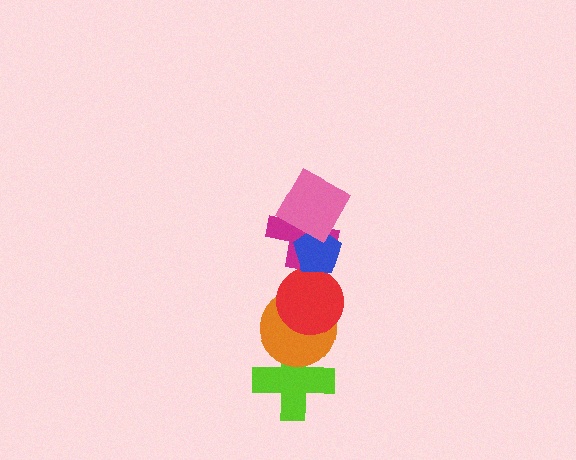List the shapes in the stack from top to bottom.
From top to bottom: the pink square, the blue pentagon, the magenta cross, the red circle, the orange circle, the lime cross.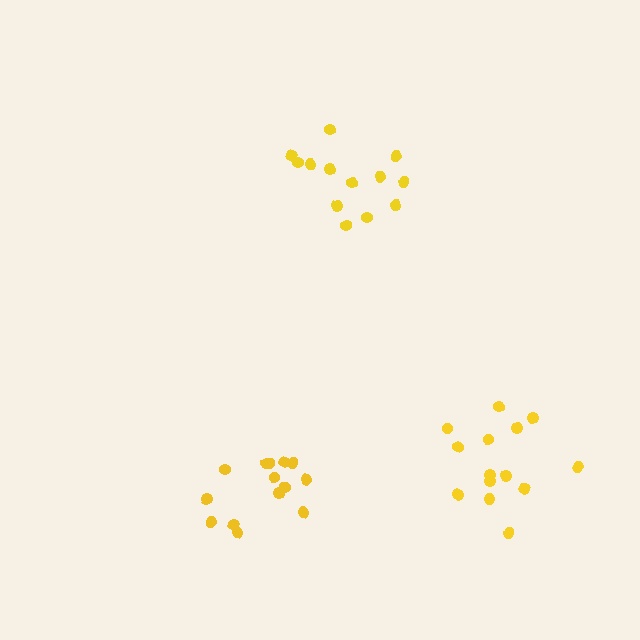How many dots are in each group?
Group 1: 14 dots, Group 2: 14 dots, Group 3: 13 dots (41 total).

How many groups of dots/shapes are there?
There are 3 groups.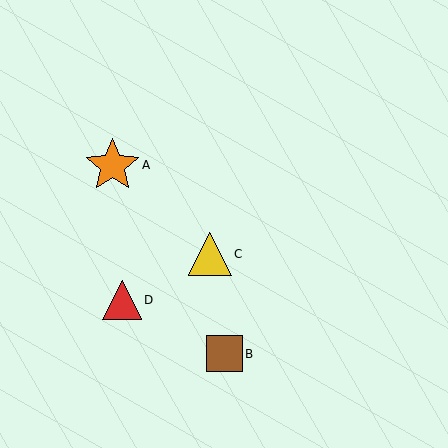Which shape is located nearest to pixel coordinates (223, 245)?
The yellow triangle (labeled C) at (210, 254) is nearest to that location.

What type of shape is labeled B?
Shape B is a brown square.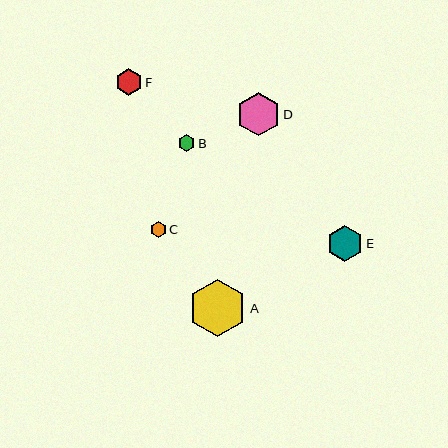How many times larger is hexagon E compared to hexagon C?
Hexagon E is approximately 2.2 times the size of hexagon C.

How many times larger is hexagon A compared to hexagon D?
Hexagon A is approximately 1.3 times the size of hexagon D.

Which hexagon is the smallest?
Hexagon C is the smallest with a size of approximately 16 pixels.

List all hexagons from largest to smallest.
From largest to smallest: A, D, E, F, B, C.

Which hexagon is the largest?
Hexagon A is the largest with a size of approximately 58 pixels.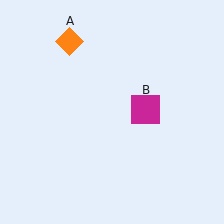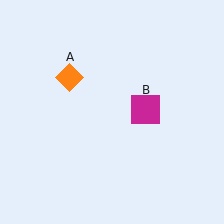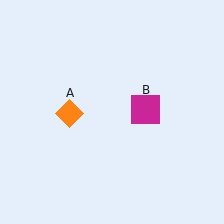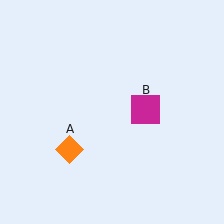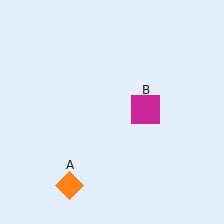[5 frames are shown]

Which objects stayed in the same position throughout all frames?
Magenta square (object B) remained stationary.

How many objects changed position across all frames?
1 object changed position: orange diamond (object A).